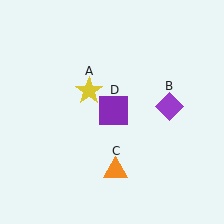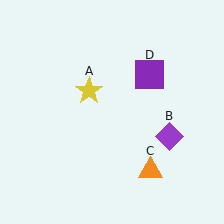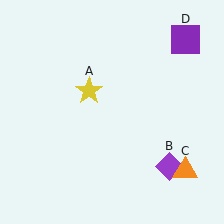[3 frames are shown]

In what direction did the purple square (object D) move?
The purple square (object D) moved up and to the right.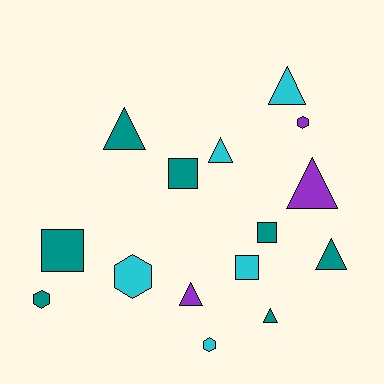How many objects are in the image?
There are 15 objects.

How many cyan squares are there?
There is 1 cyan square.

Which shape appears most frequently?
Triangle, with 7 objects.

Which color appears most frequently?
Teal, with 7 objects.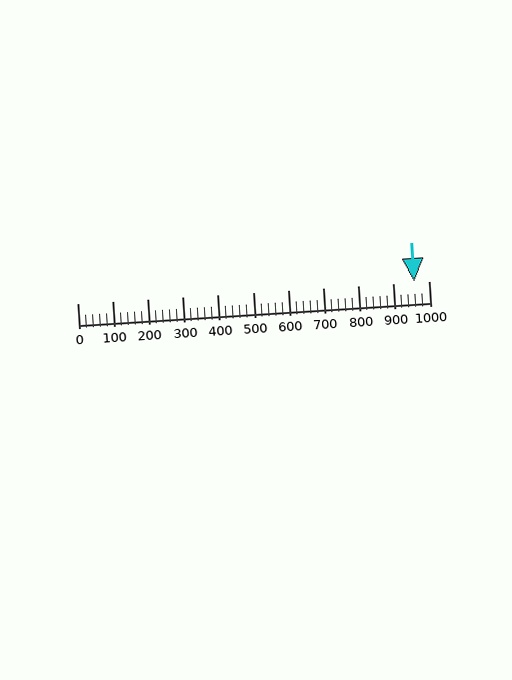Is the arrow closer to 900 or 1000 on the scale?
The arrow is closer to 1000.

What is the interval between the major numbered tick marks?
The major tick marks are spaced 100 units apart.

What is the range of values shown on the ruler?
The ruler shows values from 0 to 1000.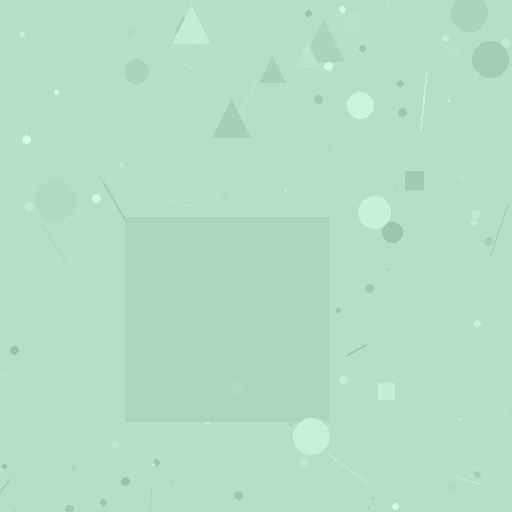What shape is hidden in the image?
A square is hidden in the image.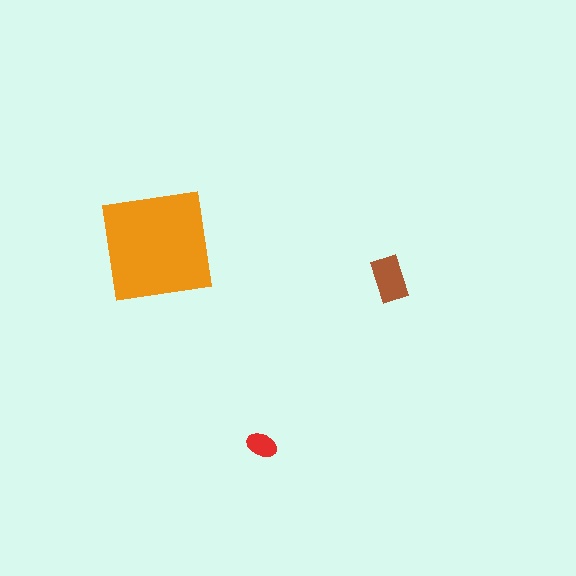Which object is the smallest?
The red ellipse.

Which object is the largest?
The orange square.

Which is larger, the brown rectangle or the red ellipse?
The brown rectangle.